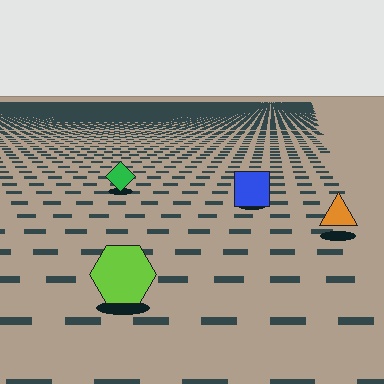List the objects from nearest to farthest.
From nearest to farthest: the lime hexagon, the orange triangle, the blue square, the green diamond.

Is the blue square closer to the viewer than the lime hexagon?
No. The lime hexagon is closer — you can tell from the texture gradient: the ground texture is coarser near it.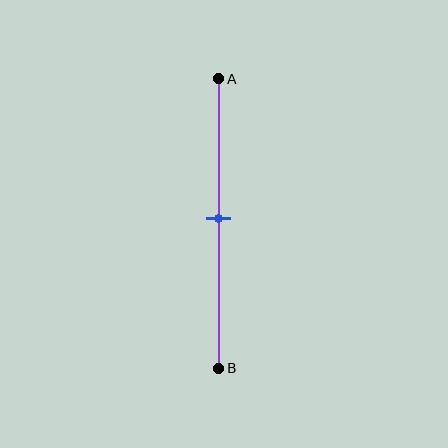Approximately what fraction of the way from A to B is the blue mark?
The blue mark is approximately 50% of the way from A to B.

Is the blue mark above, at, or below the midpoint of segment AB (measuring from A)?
The blue mark is approximately at the midpoint of segment AB.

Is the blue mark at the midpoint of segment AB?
Yes, the mark is approximately at the midpoint.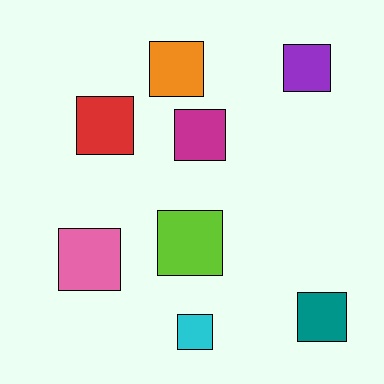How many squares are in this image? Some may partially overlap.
There are 8 squares.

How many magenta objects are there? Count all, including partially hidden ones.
There is 1 magenta object.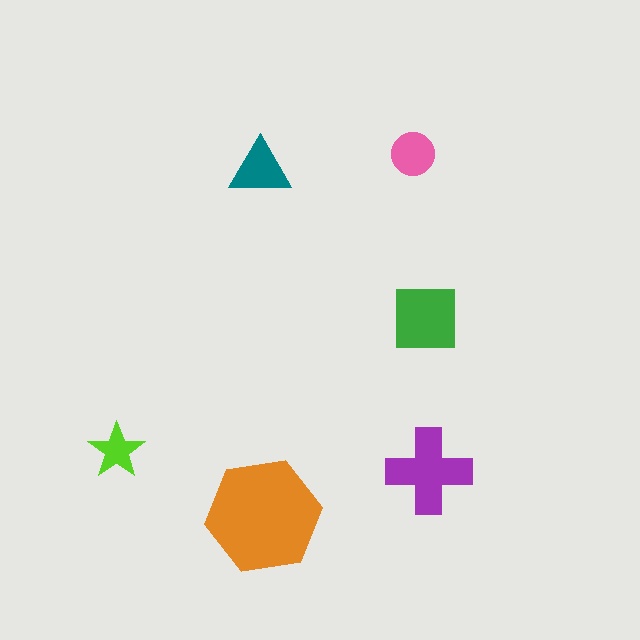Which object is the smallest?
The lime star.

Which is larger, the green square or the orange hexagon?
The orange hexagon.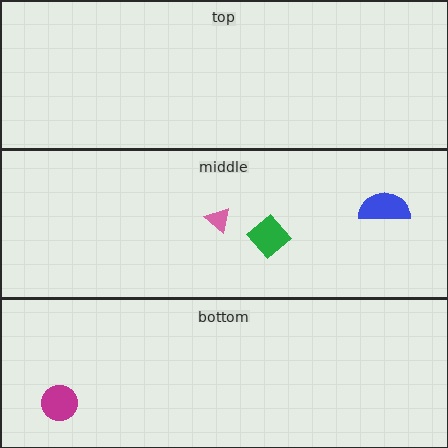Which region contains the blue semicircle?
The middle region.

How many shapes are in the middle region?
3.